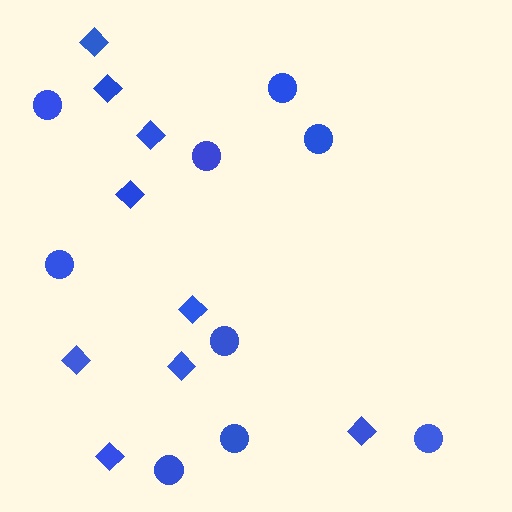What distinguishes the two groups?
There are 2 groups: one group of diamonds (9) and one group of circles (9).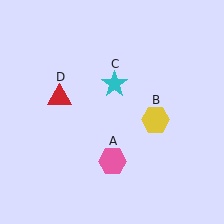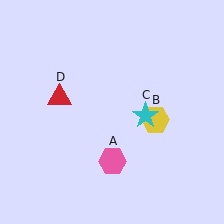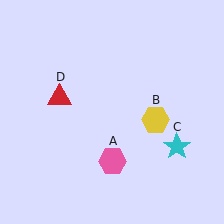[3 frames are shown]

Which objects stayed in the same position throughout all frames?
Pink hexagon (object A) and yellow hexagon (object B) and red triangle (object D) remained stationary.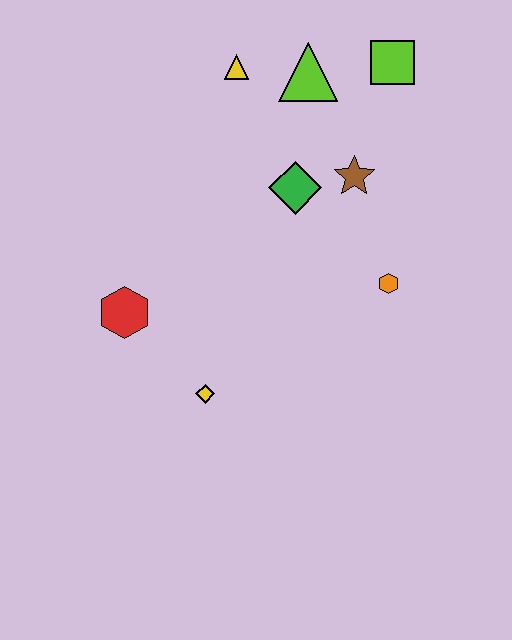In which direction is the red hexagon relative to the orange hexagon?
The red hexagon is to the left of the orange hexagon.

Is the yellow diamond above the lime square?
No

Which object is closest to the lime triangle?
The yellow triangle is closest to the lime triangle.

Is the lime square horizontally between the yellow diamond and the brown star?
No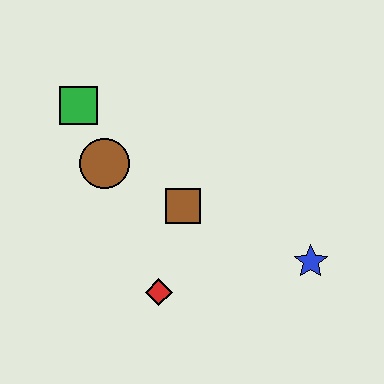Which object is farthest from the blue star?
The green square is farthest from the blue star.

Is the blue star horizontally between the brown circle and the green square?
No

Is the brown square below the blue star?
No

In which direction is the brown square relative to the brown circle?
The brown square is to the right of the brown circle.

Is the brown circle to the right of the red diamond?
No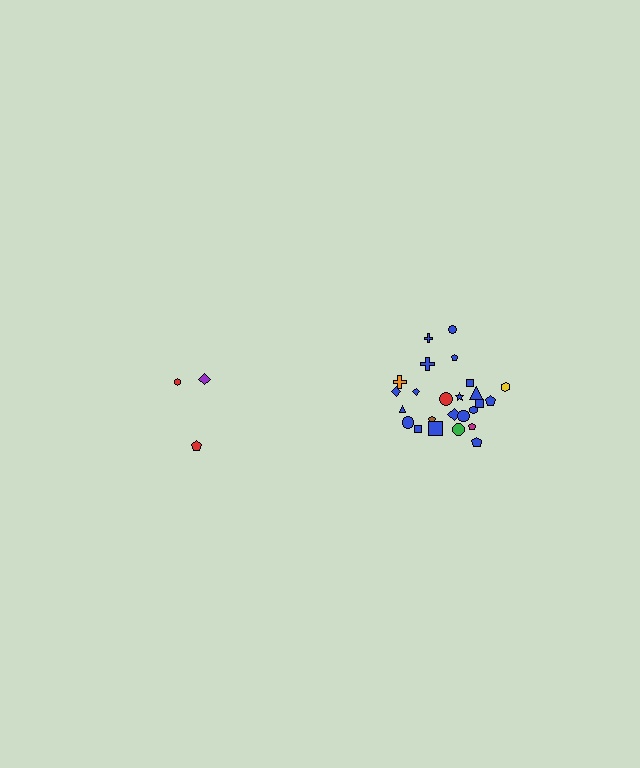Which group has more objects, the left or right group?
The right group.